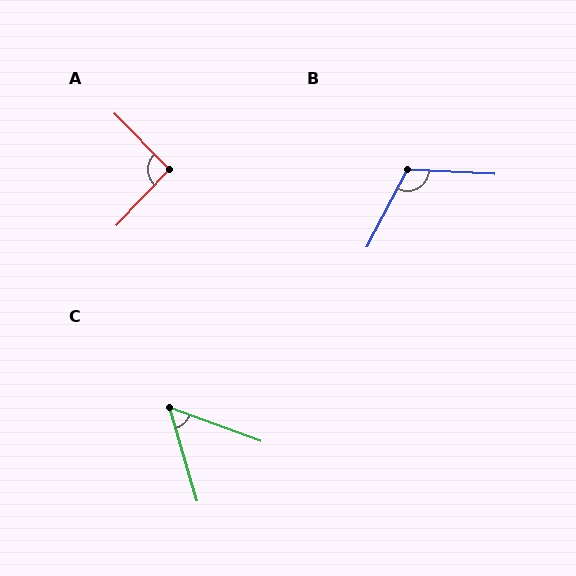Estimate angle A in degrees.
Approximately 93 degrees.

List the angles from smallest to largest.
C (54°), A (93°), B (114°).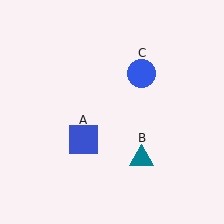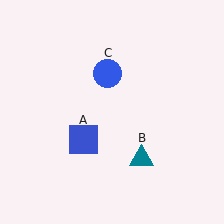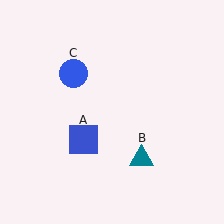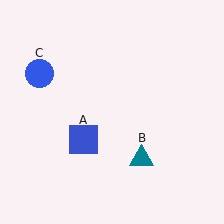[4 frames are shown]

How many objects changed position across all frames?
1 object changed position: blue circle (object C).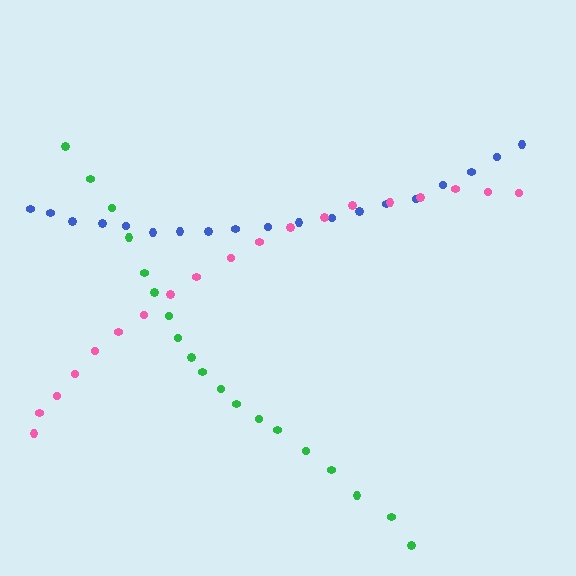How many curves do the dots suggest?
There are 3 distinct paths.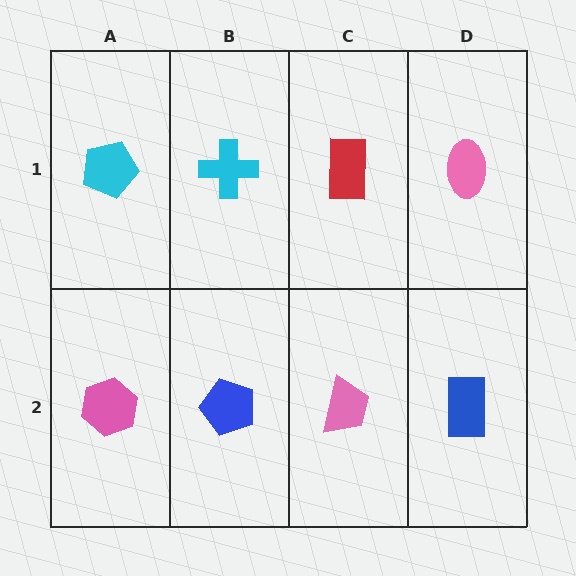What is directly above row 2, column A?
A cyan pentagon.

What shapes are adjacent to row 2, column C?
A red rectangle (row 1, column C), a blue pentagon (row 2, column B), a blue rectangle (row 2, column D).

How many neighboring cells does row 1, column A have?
2.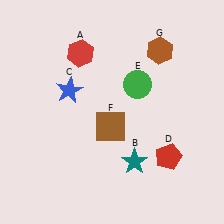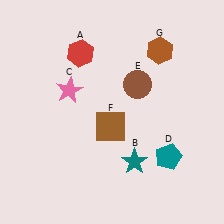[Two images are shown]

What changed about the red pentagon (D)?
In Image 1, D is red. In Image 2, it changed to teal.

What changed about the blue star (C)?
In Image 1, C is blue. In Image 2, it changed to pink.